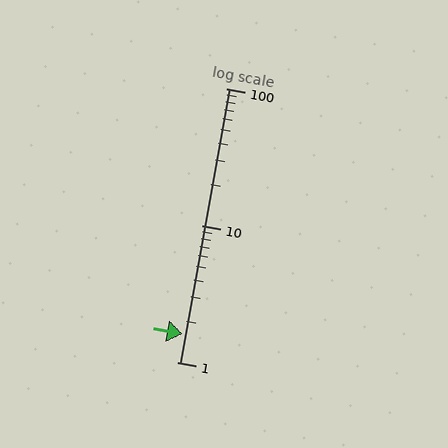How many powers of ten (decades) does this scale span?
The scale spans 2 decades, from 1 to 100.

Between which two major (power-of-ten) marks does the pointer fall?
The pointer is between 1 and 10.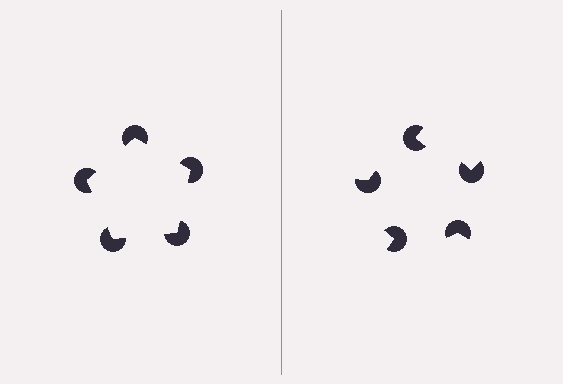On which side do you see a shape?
An illusory pentagon appears on the left side. On the right side the wedge cuts are rotated, so no coherent shape forms.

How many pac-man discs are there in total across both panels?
10 — 5 on each side.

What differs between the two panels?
The pac-man discs are positioned identically on both sides; only the wedge orientations differ. On the left they align to a pentagon; on the right they are misaligned.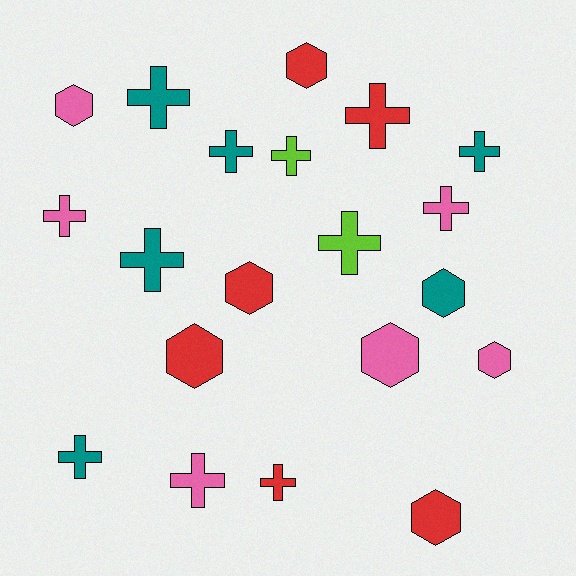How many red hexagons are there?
There are 4 red hexagons.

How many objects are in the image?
There are 20 objects.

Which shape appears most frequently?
Cross, with 12 objects.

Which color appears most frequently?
Pink, with 6 objects.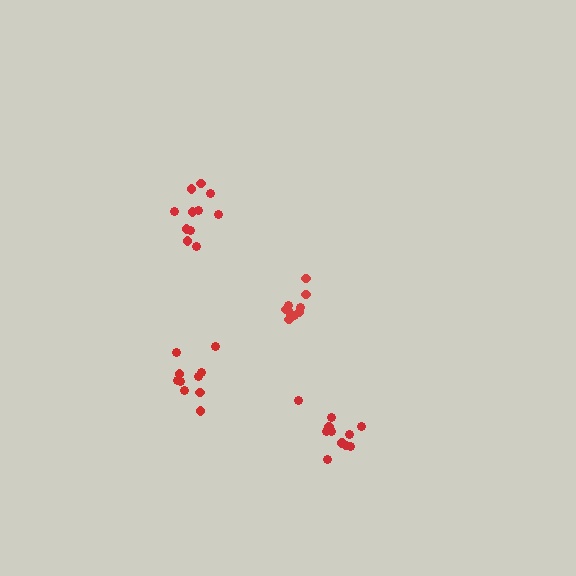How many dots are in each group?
Group 1: 10 dots, Group 2: 9 dots, Group 3: 11 dots, Group 4: 11 dots (41 total).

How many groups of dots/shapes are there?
There are 4 groups.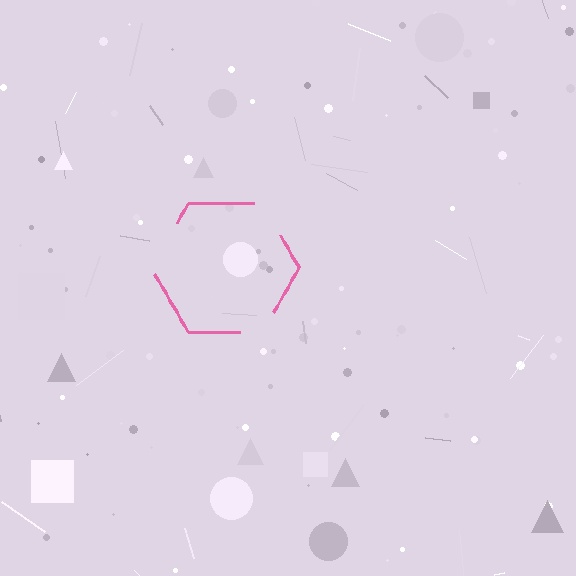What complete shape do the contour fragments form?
The contour fragments form a hexagon.